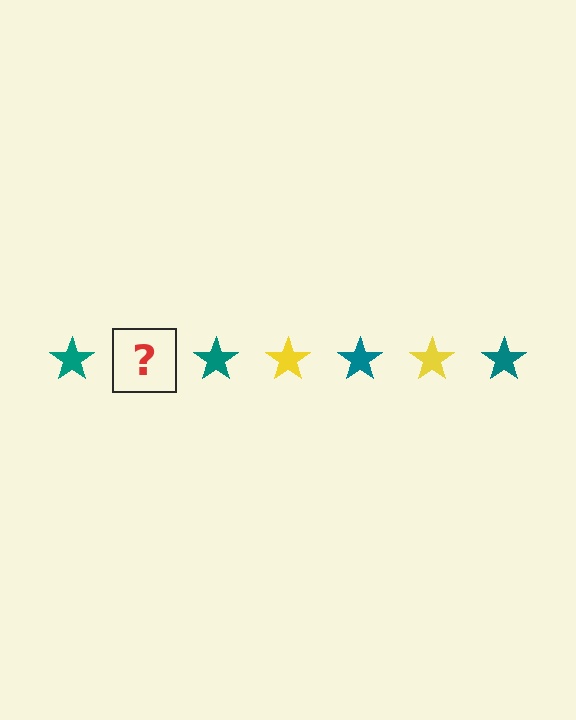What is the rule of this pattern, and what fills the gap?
The rule is that the pattern cycles through teal, yellow stars. The gap should be filled with a yellow star.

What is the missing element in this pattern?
The missing element is a yellow star.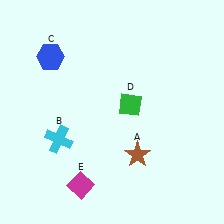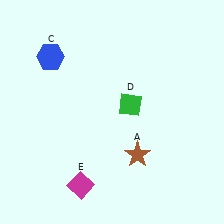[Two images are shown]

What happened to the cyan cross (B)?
The cyan cross (B) was removed in Image 2. It was in the bottom-left area of Image 1.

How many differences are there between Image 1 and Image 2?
There is 1 difference between the two images.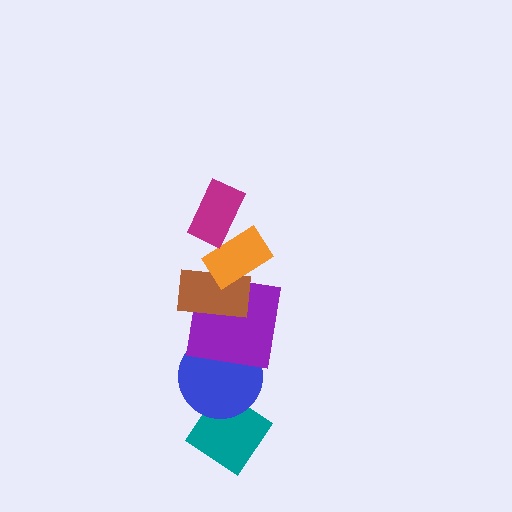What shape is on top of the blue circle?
The purple square is on top of the blue circle.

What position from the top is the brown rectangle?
The brown rectangle is 3rd from the top.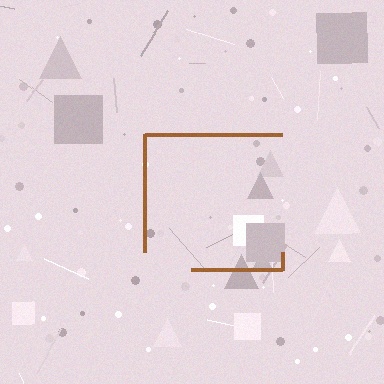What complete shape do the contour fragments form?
The contour fragments form a square.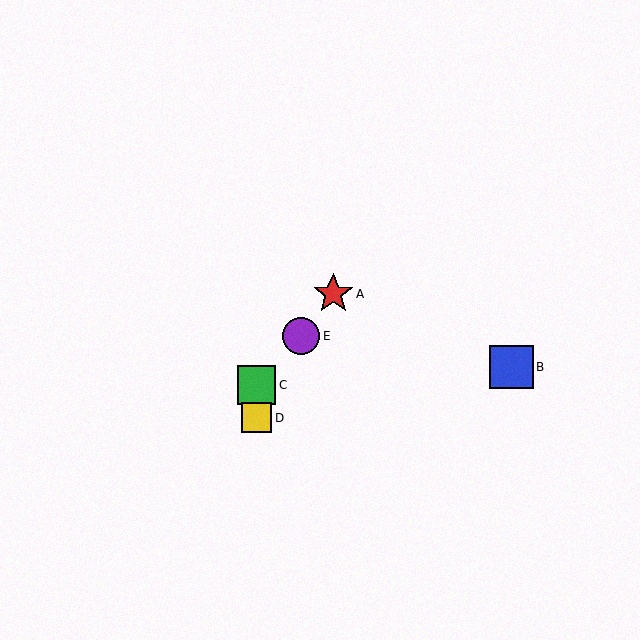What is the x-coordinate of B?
Object B is at x≈512.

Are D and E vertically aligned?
No, D is at x≈257 and E is at x≈301.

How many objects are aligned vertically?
2 objects (C, D) are aligned vertically.